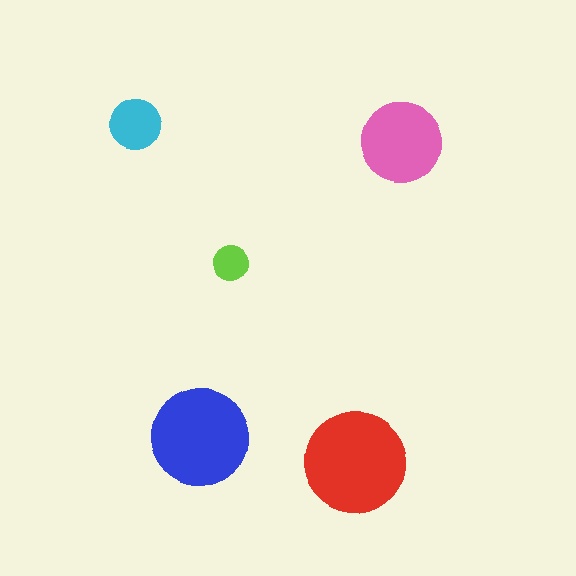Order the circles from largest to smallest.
the red one, the blue one, the pink one, the cyan one, the lime one.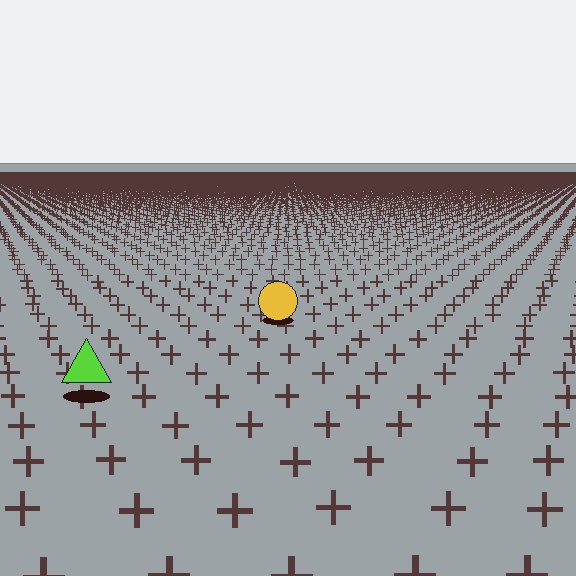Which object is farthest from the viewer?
The yellow circle is farthest from the viewer. It appears smaller and the ground texture around it is denser.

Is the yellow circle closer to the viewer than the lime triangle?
No. The lime triangle is closer — you can tell from the texture gradient: the ground texture is coarser near it.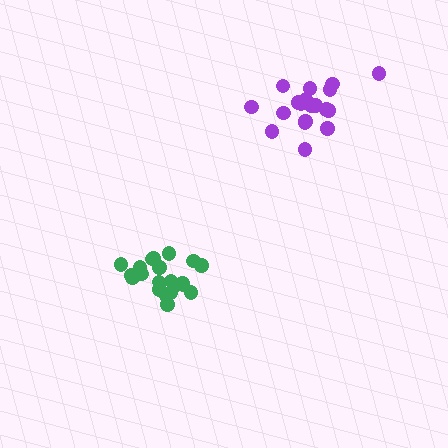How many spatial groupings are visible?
There are 2 spatial groupings.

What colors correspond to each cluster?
The clusters are colored: purple, green.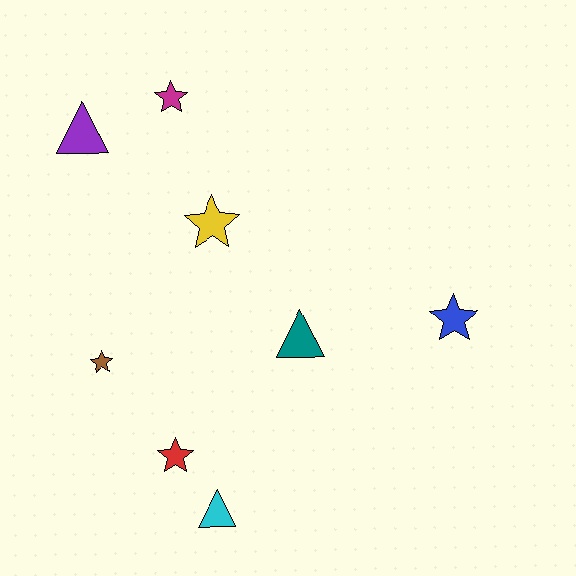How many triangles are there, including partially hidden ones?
There are 3 triangles.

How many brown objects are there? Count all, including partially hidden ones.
There is 1 brown object.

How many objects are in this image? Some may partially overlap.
There are 8 objects.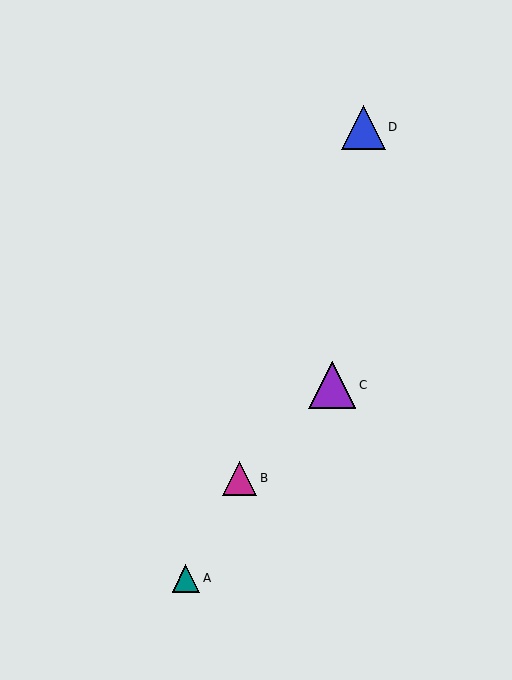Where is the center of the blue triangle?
The center of the blue triangle is at (363, 127).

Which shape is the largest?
The purple triangle (labeled C) is the largest.